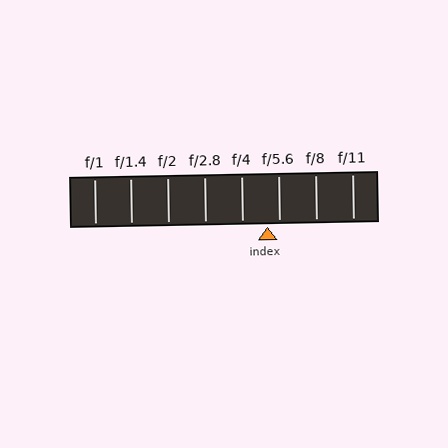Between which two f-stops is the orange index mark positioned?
The index mark is between f/4 and f/5.6.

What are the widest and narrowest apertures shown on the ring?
The widest aperture shown is f/1 and the narrowest is f/11.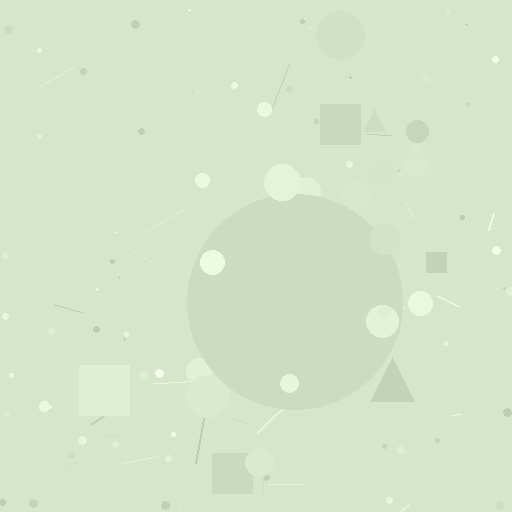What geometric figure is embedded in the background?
A circle is embedded in the background.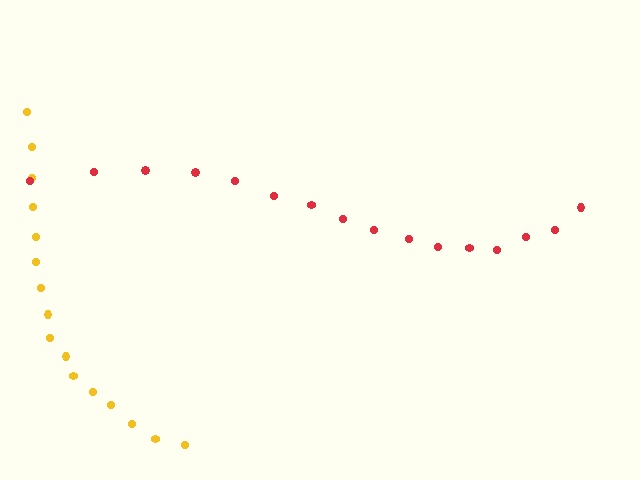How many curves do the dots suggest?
There are 2 distinct paths.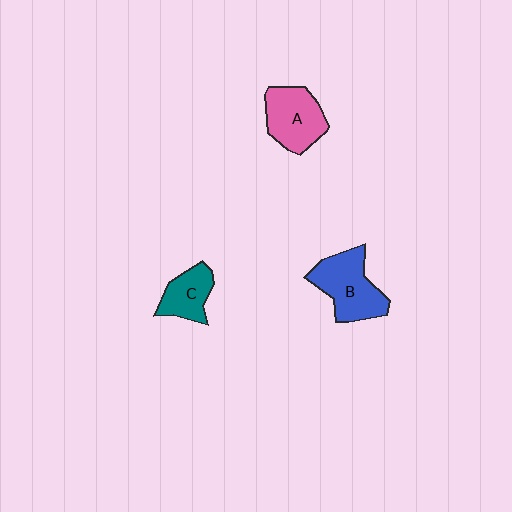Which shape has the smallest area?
Shape C (teal).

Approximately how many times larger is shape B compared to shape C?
Approximately 1.6 times.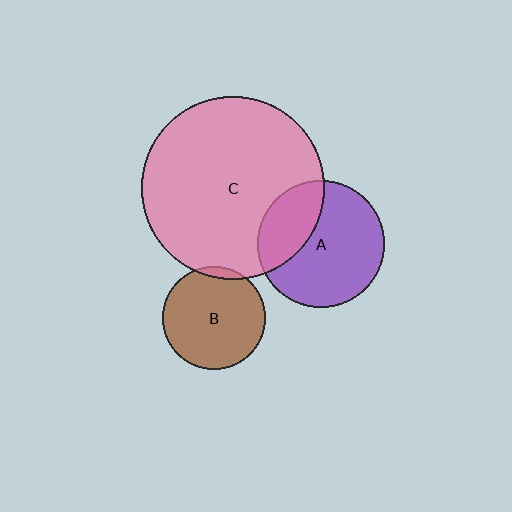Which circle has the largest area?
Circle C (pink).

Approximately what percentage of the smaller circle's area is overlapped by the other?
Approximately 5%.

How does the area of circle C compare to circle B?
Approximately 3.2 times.